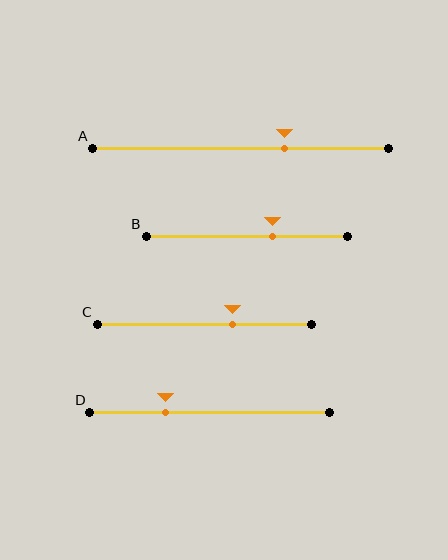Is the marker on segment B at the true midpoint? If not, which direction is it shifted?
No, the marker on segment B is shifted to the right by about 13% of the segment length.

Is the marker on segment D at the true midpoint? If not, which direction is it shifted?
No, the marker on segment D is shifted to the left by about 18% of the segment length.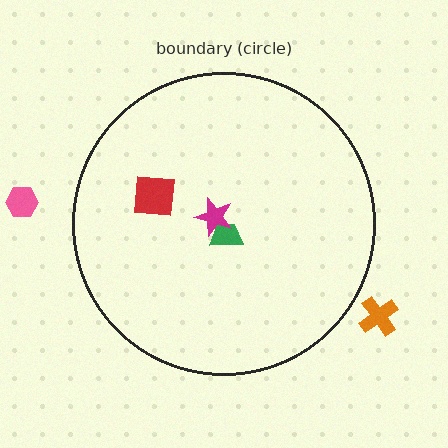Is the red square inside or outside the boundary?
Inside.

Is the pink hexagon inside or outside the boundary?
Outside.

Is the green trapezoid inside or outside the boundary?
Inside.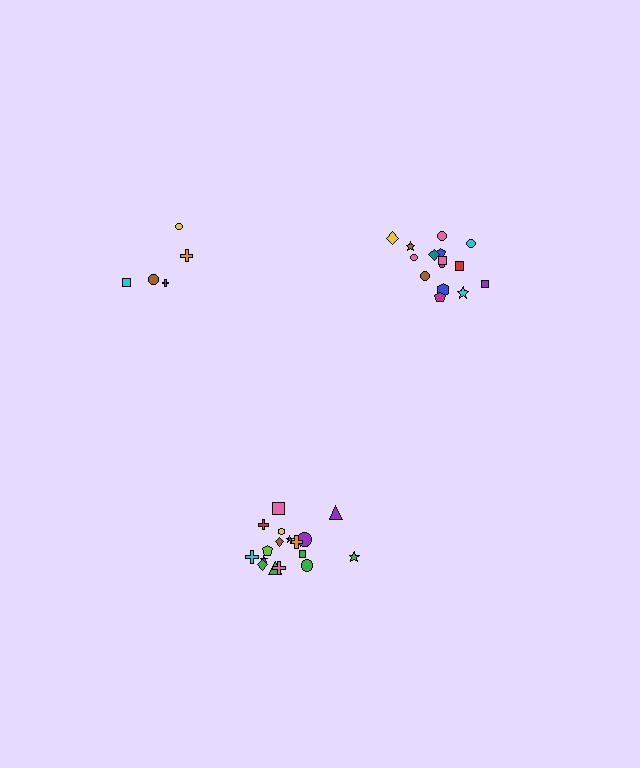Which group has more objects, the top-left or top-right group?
The top-right group.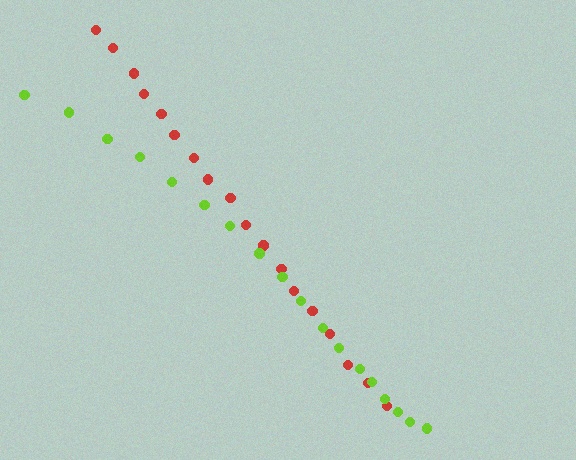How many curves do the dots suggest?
There are 2 distinct paths.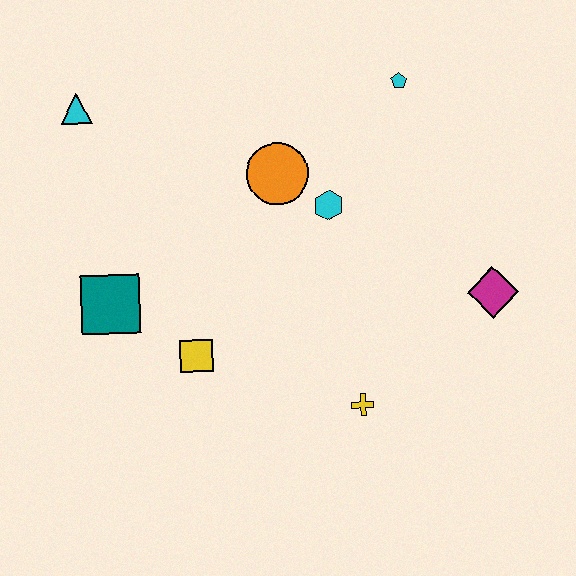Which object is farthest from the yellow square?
The cyan pentagon is farthest from the yellow square.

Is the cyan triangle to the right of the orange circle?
No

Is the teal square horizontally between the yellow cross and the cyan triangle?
Yes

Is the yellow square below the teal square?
Yes